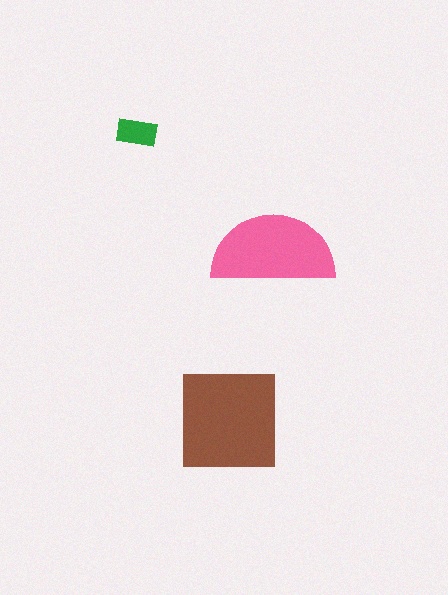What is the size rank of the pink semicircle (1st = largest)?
2nd.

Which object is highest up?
The green rectangle is topmost.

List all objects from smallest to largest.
The green rectangle, the pink semicircle, the brown square.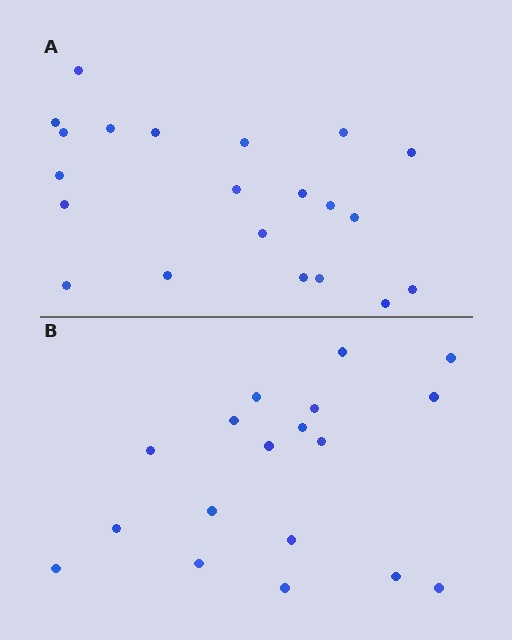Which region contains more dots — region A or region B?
Region A (the top region) has more dots.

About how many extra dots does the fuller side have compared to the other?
Region A has just a few more — roughly 2 or 3 more dots than region B.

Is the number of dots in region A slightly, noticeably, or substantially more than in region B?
Region A has only slightly more — the two regions are fairly close. The ratio is roughly 1.2 to 1.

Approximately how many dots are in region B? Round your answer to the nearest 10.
About 20 dots. (The exact count is 18, which rounds to 20.)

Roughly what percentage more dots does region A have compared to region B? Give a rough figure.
About 15% more.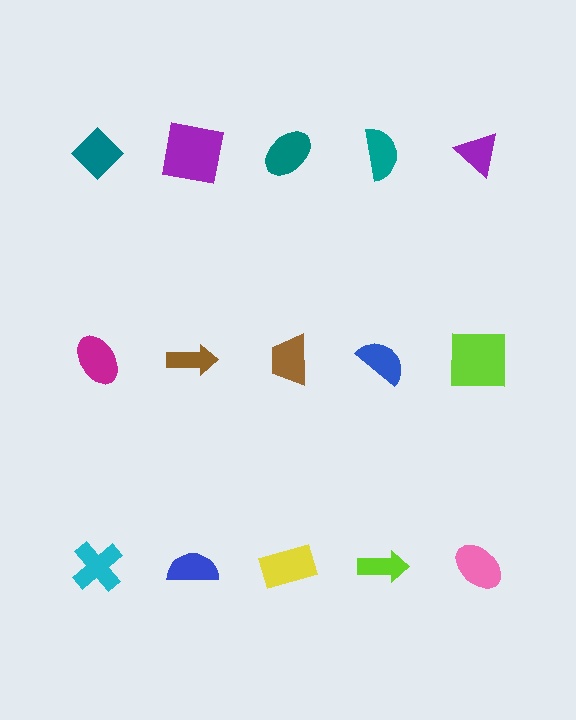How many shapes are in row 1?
5 shapes.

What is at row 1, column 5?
A purple triangle.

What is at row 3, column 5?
A pink ellipse.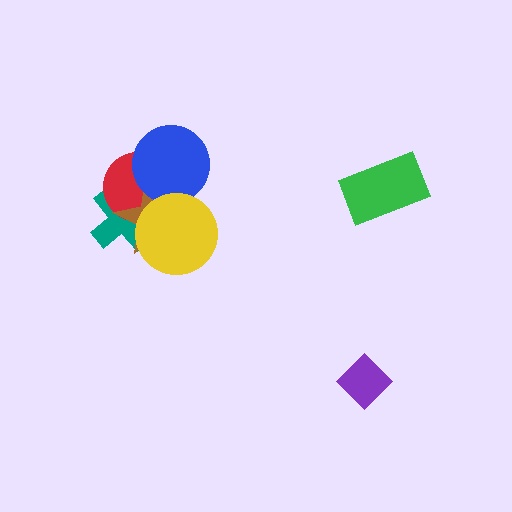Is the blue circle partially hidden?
Yes, it is partially covered by another shape.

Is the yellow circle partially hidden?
No, no other shape covers it.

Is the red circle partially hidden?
Yes, it is partially covered by another shape.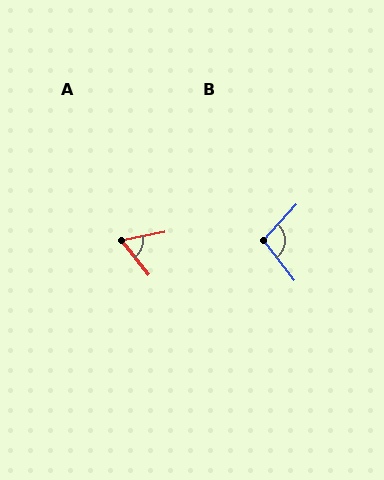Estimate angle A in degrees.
Approximately 63 degrees.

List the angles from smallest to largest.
A (63°), B (100°).